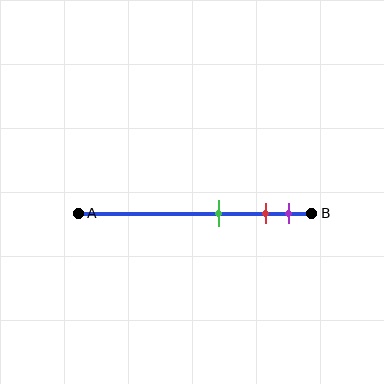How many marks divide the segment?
There are 3 marks dividing the segment.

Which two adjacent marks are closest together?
The red and purple marks are the closest adjacent pair.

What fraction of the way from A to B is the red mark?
The red mark is approximately 80% (0.8) of the way from A to B.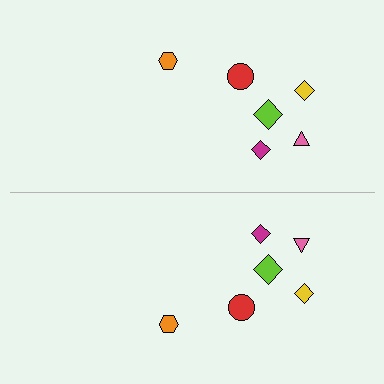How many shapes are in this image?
There are 12 shapes in this image.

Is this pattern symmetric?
Yes, this pattern has bilateral (reflection) symmetry.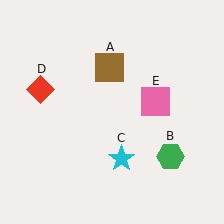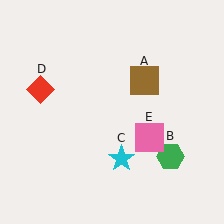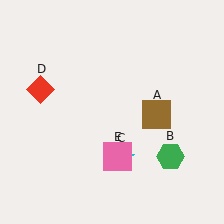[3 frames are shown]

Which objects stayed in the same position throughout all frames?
Green hexagon (object B) and cyan star (object C) and red diamond (object D) remained stationary.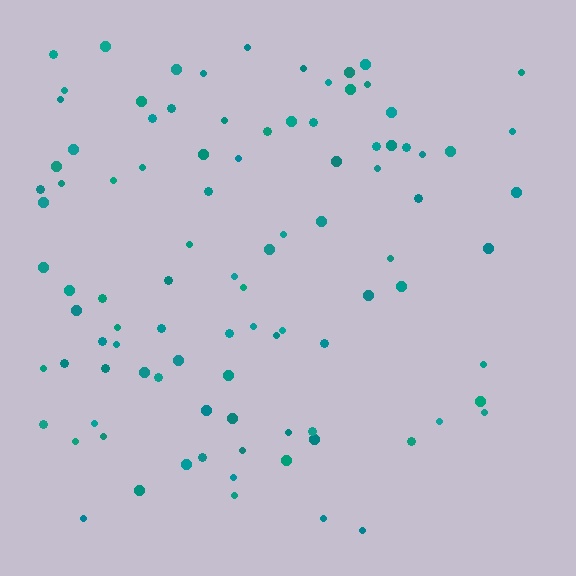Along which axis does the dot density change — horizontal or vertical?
Horizontal.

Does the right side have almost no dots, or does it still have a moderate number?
Still a moderate number, just noticeably fewer than the left.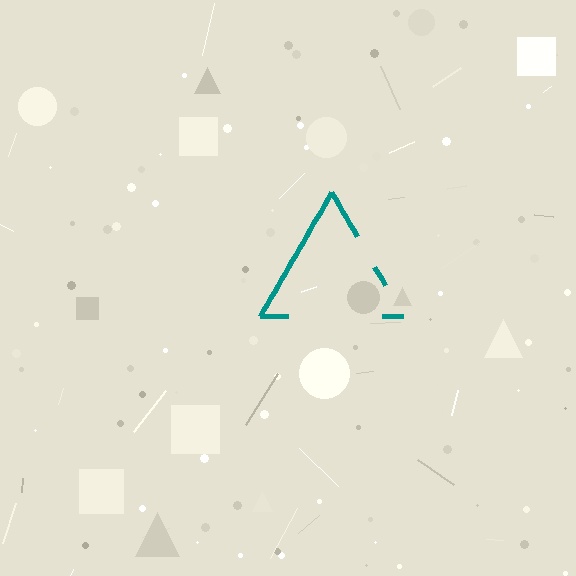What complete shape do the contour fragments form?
The contour fragments form a triangle.